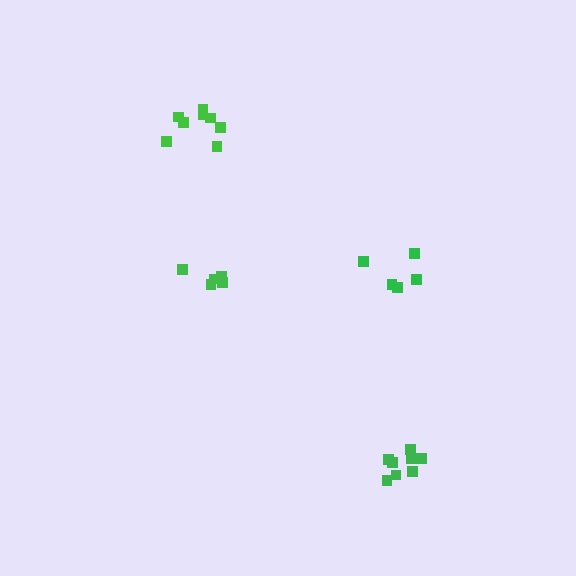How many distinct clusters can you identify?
There are 4 distinct clusters.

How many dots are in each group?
Group 1: 8 dots, Group 2: 8 dots, Group 3: 5 dots, Group 4: 5 dots (26 total).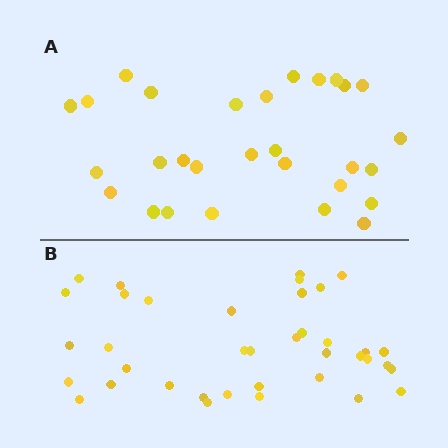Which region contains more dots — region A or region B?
Region B (the bottom region) has more dots.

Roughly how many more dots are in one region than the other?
Region B has roughly 8 or so more dots than region A.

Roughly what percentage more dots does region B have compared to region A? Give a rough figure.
About 30% more.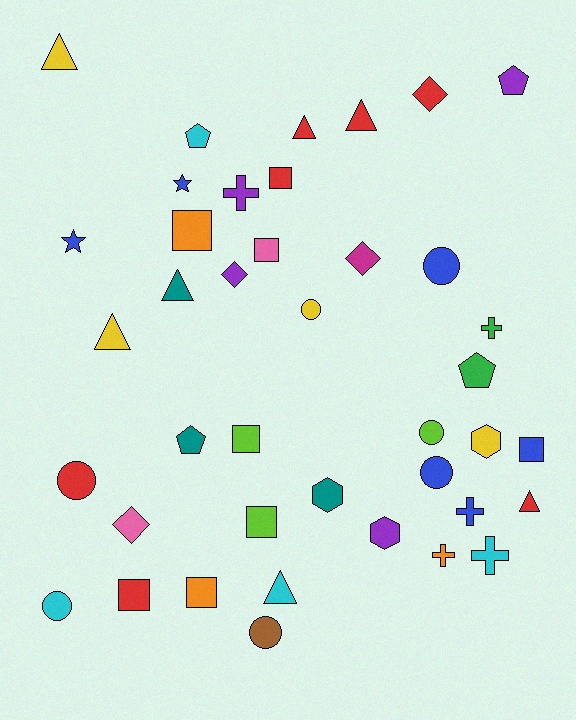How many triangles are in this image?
There are 7 triangles.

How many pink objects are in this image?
There are 2 pink objects.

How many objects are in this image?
There are 40 objects.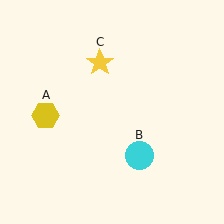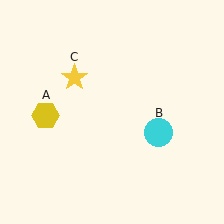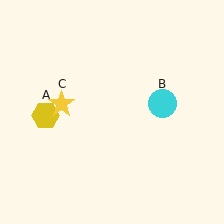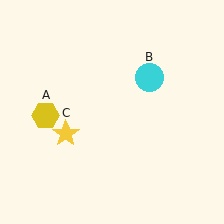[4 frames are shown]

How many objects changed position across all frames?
2 objects changed position: cyan circle (object B), yellow star (object C).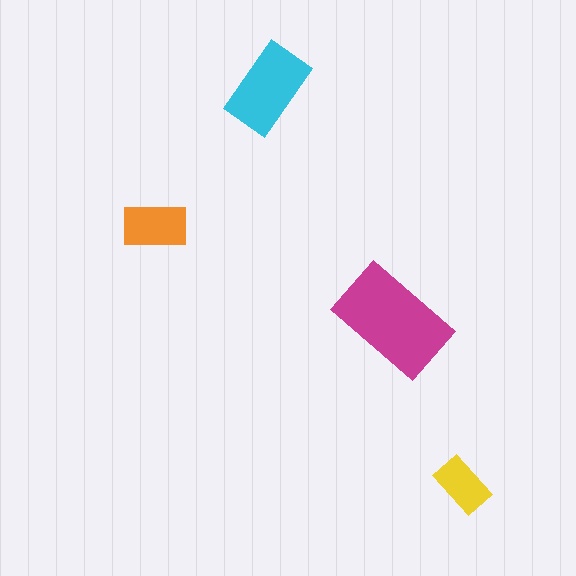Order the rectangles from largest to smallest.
the magenta one, the cyan one, the orange one, the yellow one.